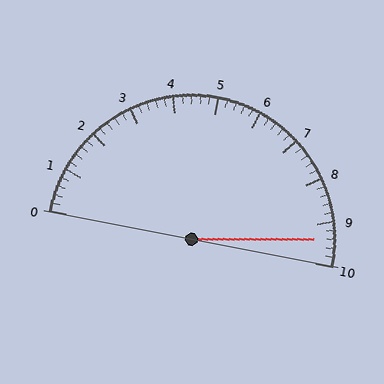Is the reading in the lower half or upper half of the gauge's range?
The reading is in the upper half of the range (0 to 10).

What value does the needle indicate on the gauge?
The needle indicates approximately 9.4.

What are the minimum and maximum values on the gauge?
The gauge ranges from 0 to 10.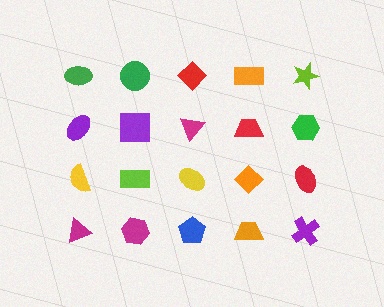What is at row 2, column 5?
A green hexagon.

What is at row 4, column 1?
A magenta triangle.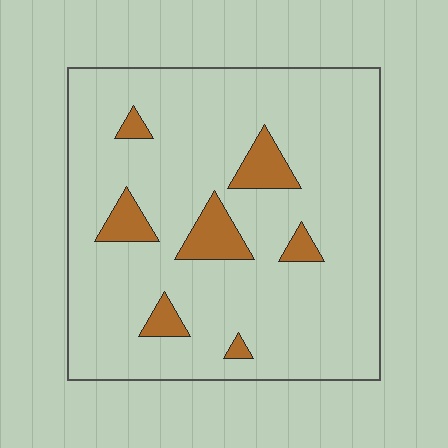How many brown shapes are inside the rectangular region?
7.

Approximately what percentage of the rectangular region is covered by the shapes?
Approximately 10%.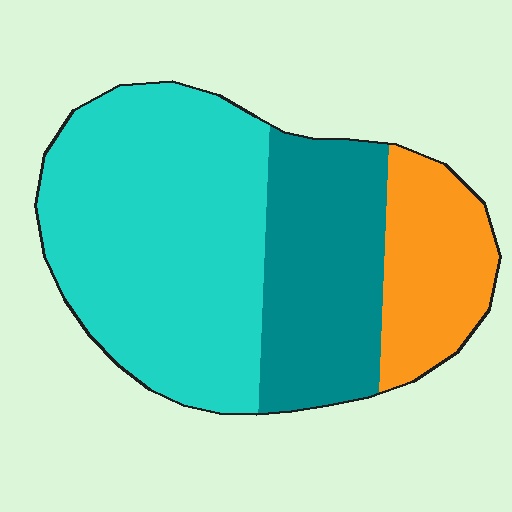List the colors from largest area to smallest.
From largest to smallest: cyan, teal, orange.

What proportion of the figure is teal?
Teal takes up about one quarter (1/4) of the figure.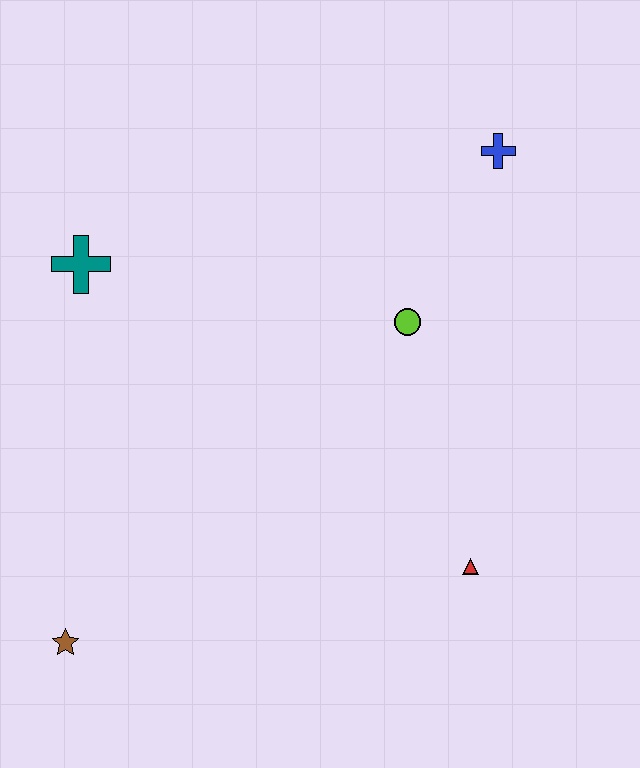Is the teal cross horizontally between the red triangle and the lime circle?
No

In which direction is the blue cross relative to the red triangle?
The blue cross is above the red triangle.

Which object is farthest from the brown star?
The blue cross is farthest from the brown star.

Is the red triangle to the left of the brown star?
No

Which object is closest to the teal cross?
The lime circle is closest to the teal cross.